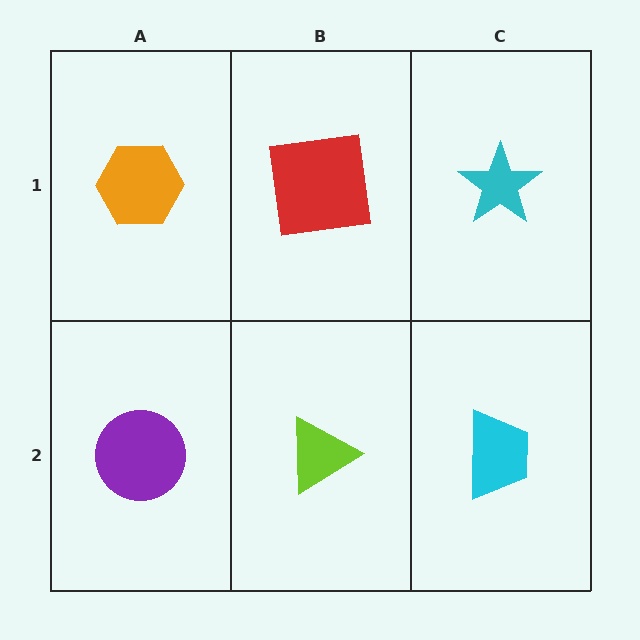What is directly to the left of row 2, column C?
A lime triangle.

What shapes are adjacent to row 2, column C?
A cyan star (row 1, column C), a lime triangle (row 2, column B).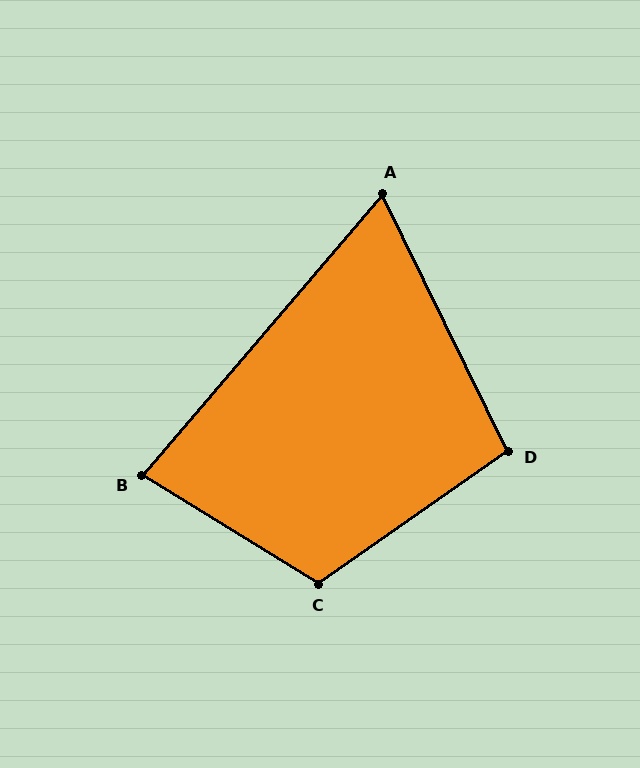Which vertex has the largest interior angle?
C, at approximately 113 degrees.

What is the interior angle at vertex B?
Approximately 81 degrees (acute).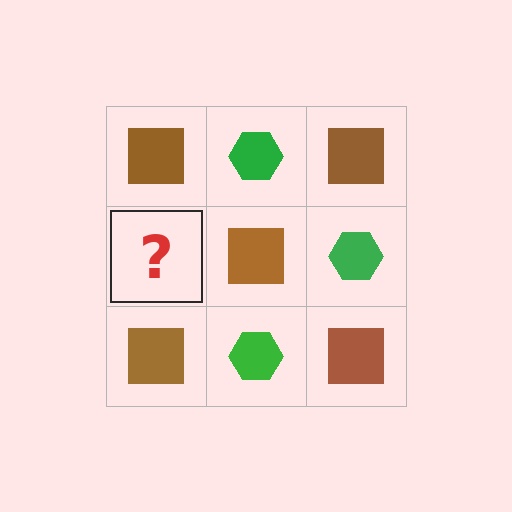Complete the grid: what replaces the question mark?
The question mark should be replaced with a green hexagon.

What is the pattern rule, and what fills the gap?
The rule is that it alternates brown square and green hexagon in a checkerboard pattern. The gap should be filled with a green hexagon.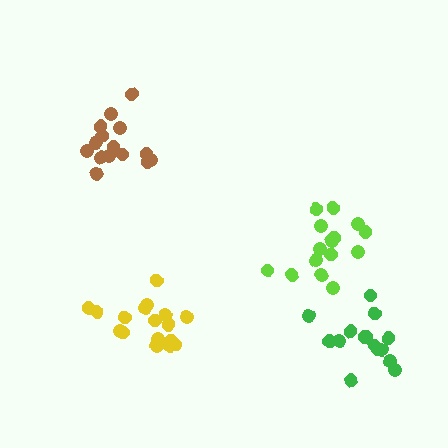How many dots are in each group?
Group 1: 16 dots, Group 2: 18 dots, Group 3: 15 dots, Group 4: 15 dots (64 total).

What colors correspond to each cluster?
The clusters are colored: green, yellow, brown, lime.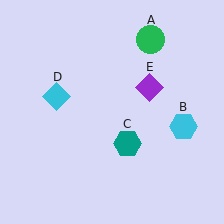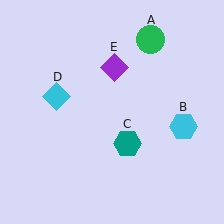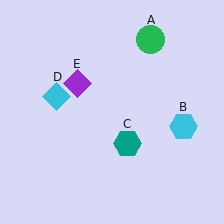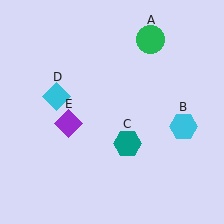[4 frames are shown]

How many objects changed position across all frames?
1 object changed position: purple diamond (object E).